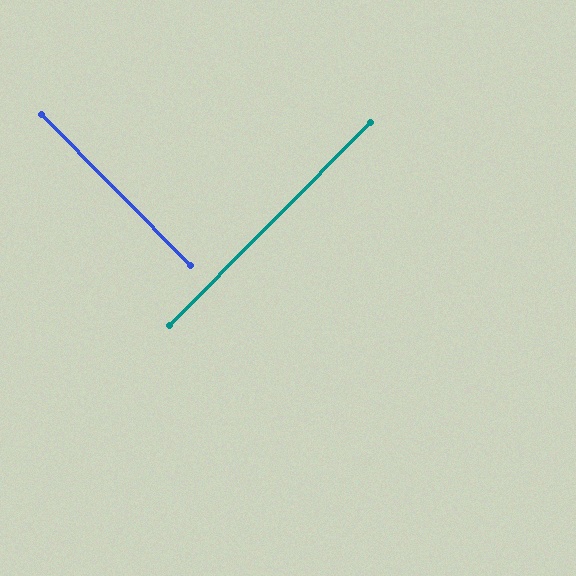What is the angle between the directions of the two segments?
Approximately 89 degrees.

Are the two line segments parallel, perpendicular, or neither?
Perpendicular — they meet at approximately 89°.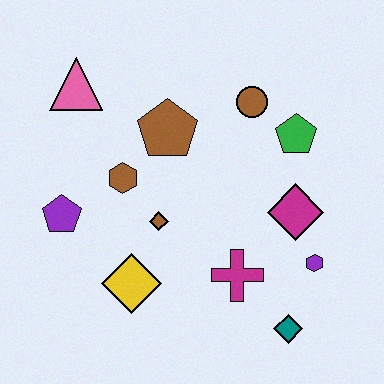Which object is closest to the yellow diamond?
The brown diamond is closest to the yellow diamond.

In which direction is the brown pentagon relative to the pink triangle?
The brown pentagon is to the right of the pink triangle.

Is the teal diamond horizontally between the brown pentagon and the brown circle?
No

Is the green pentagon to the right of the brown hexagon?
Yes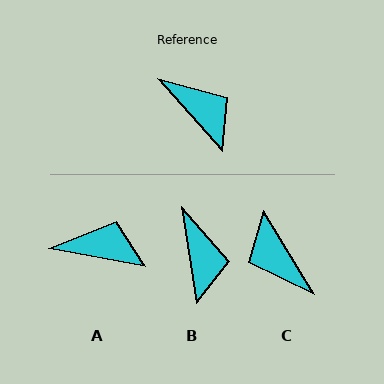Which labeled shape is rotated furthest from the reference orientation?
C, about 169 degrees away.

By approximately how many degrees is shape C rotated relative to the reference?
Approximately 169 degrees counter-clockwise.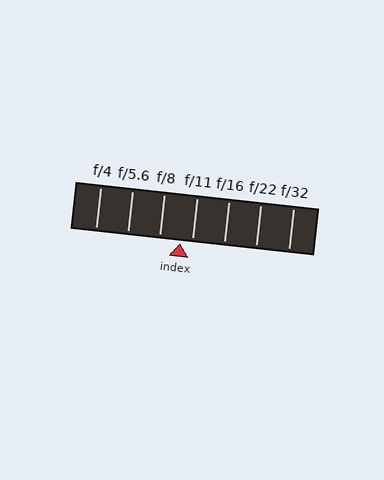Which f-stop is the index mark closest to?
The index mark is closest to f/11.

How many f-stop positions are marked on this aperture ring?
There are 7 f-stop positions marked.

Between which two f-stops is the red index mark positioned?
The index mark is between f/8 and f/11.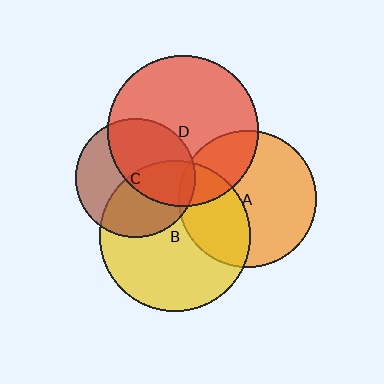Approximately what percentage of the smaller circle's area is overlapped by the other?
Approximately 20%.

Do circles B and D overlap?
Yes.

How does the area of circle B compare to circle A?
Approximately 1.2 times.